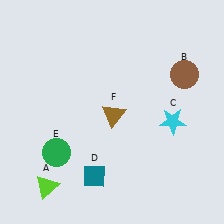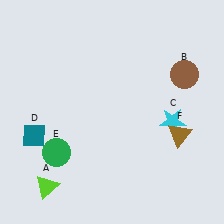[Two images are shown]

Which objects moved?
The objects that moved are: the teal diamond (D), the brown triangle (F).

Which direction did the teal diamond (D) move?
The teal diamond (D) moved left.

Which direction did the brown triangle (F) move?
The brown triangle (F) moved right.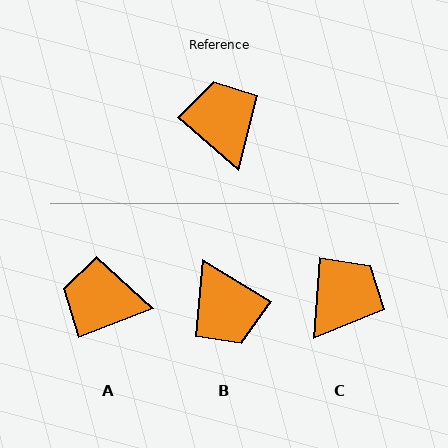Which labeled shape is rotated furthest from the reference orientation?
B, about 171 degrees away.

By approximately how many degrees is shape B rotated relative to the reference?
Approximately 171 degrees clockwise.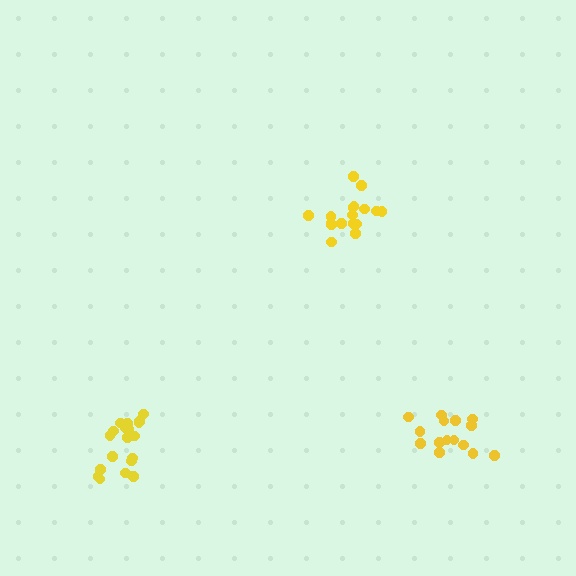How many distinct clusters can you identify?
There are 3 distinct clusters.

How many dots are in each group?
Group 1: 15 dots, Group 2: 19 dots, Group 3: 17 dots (51 total).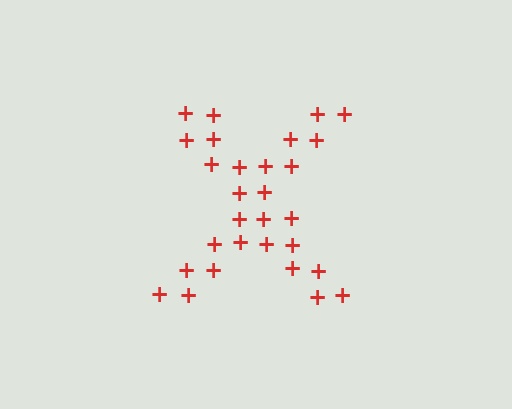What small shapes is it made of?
It is made of small plus signs.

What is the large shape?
The large shape is the letter X.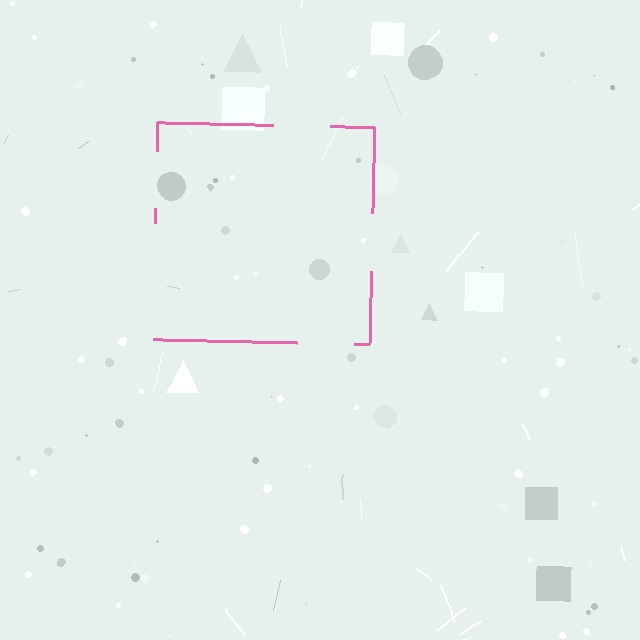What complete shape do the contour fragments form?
The contour fragments form a square.